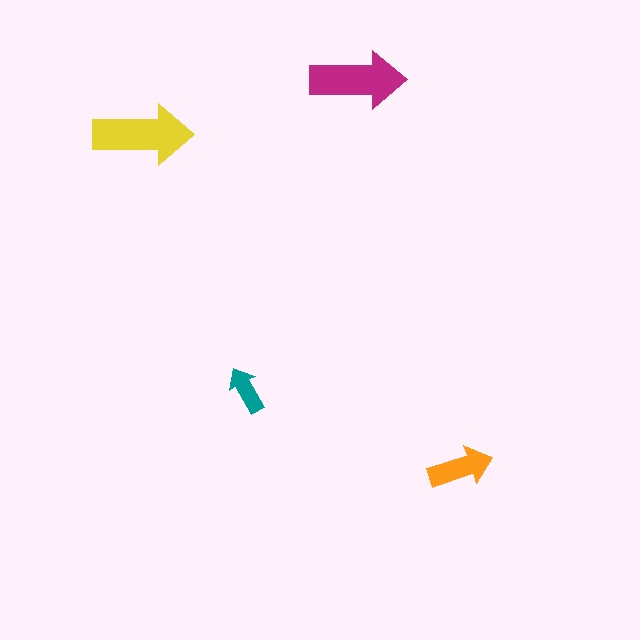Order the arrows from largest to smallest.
the yellow one, the magenta one, the orange one, the teal one.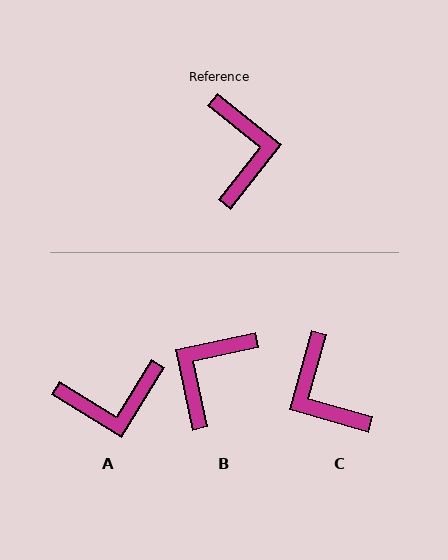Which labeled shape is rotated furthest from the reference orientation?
C, about 157 degrees away.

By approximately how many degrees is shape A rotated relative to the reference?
Approximately 83 degrees clockwise.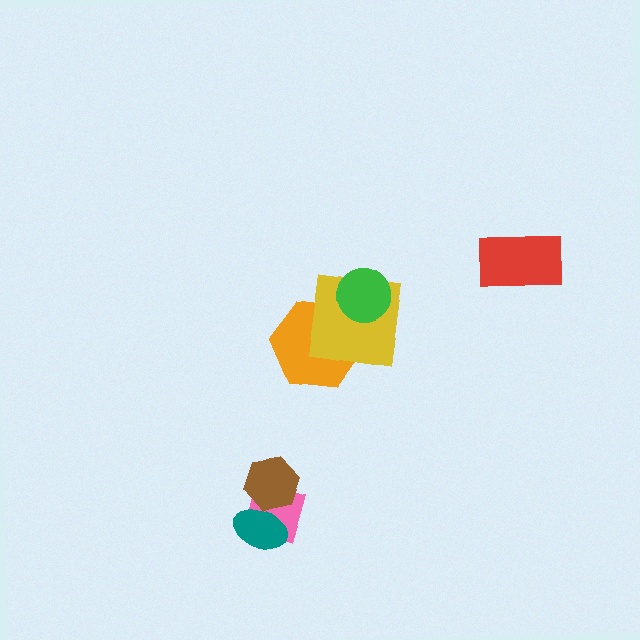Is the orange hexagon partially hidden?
Yes, it is partially covered by another shape.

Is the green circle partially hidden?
No, no other shape covers it.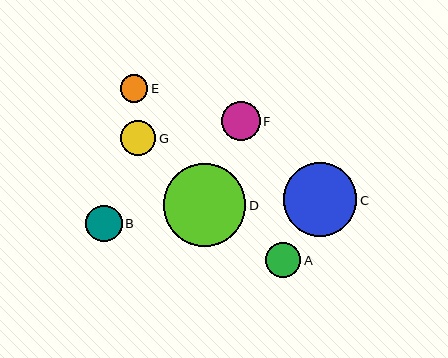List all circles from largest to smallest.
From largest to smallest: D, C, F, B, A, G, E.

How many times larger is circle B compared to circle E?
Circle B is approximately 1.3 times the size of circle E.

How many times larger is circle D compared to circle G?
Circle D is approximately 2.3 times the size of circle G.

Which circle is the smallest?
Circle E is the smallest with a size of approximately 27 pixels.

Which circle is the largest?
Circle D is the largest with a size of approximately 83 pixels.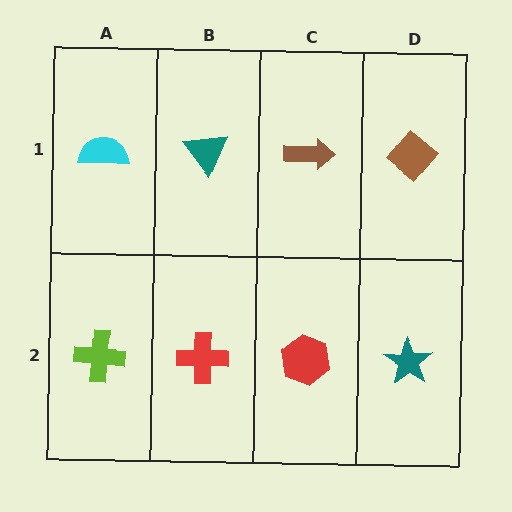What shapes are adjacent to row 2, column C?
A brown arrow (row 1, column C), a red cross (row 2, column B), a teal star (row 2, column D).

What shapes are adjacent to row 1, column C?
A red hexagon (row 2, column C), a teal triangle (row 1, column B), a brown diamond (row 1, column D).